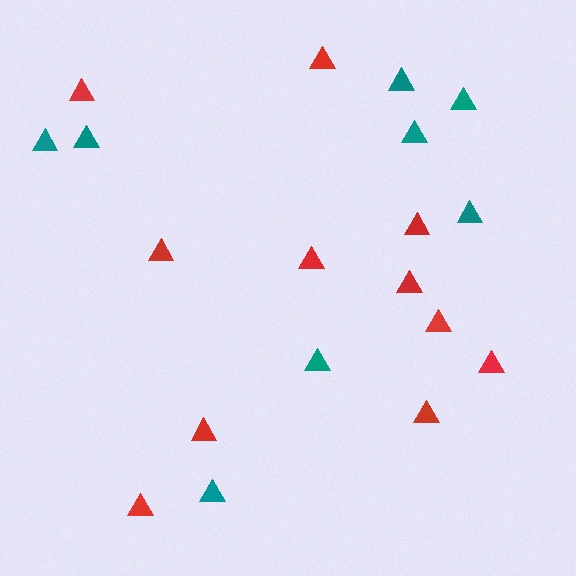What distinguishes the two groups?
There are 2 groups: one group of teal triangles (8) and one group of red triangles (11).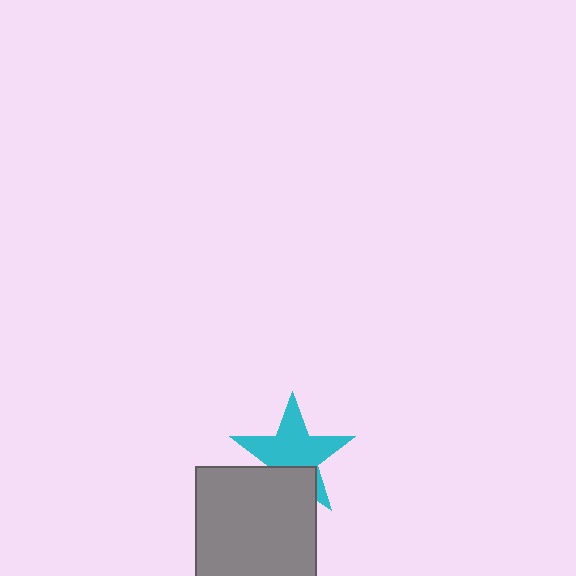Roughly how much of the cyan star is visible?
Most of it is visible (roughly 70%).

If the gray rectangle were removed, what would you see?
You would see the complete cyan star.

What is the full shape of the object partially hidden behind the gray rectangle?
The partially hidden object is a cyan star.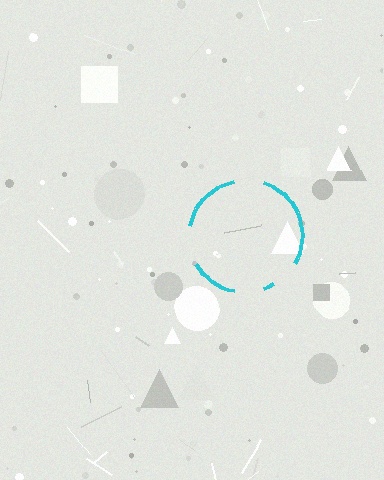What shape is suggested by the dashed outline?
The dashed outline suggests a circle.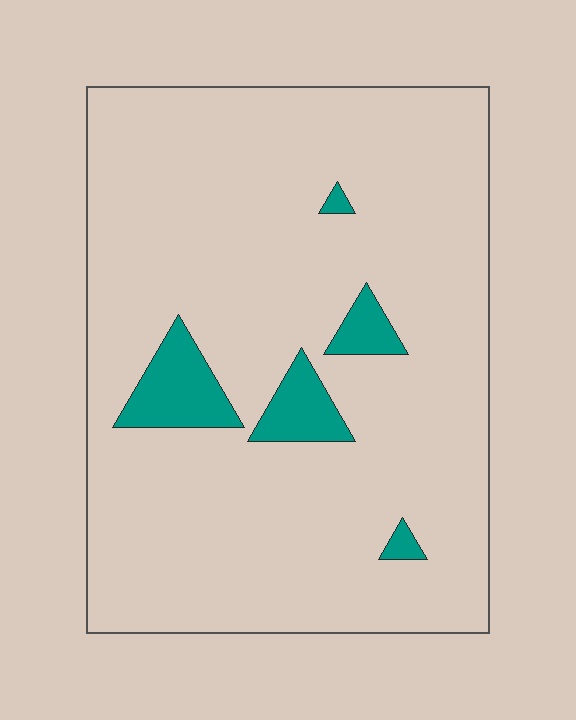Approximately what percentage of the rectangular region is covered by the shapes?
Approximately 10%.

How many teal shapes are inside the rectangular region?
5.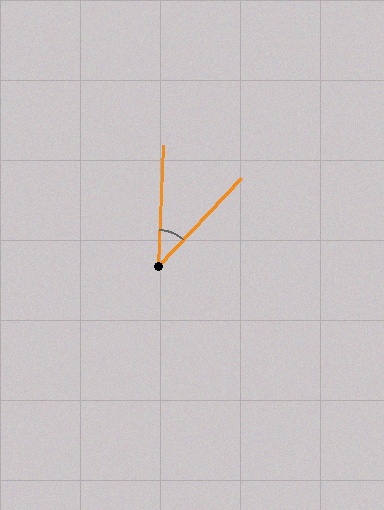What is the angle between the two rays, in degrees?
Approximately 41 degrees.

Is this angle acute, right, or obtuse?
It is acute.